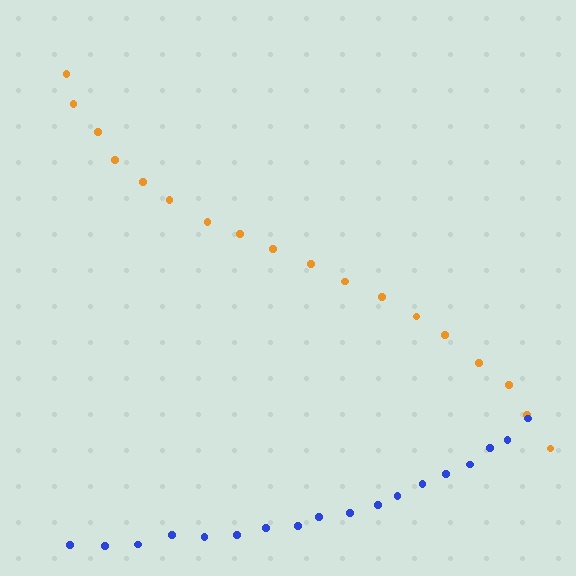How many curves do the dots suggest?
There are 2 distinct paths.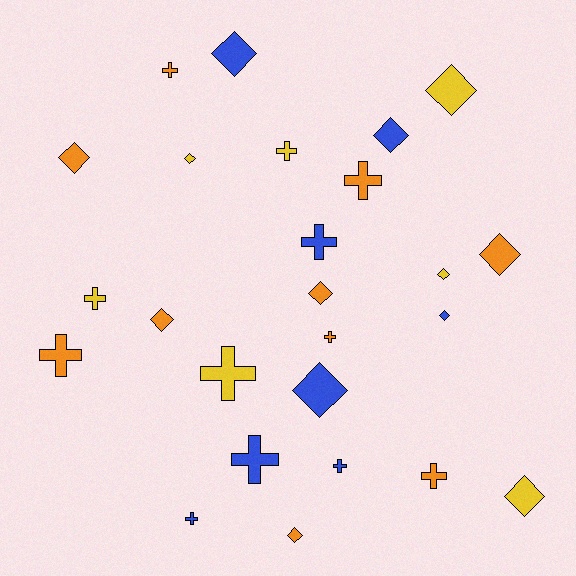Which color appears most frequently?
Orange, with 10 objects.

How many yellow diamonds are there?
There are 4 yellow diamonds.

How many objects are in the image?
There are 25 objects.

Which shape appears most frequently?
Diamond, with 13 objects.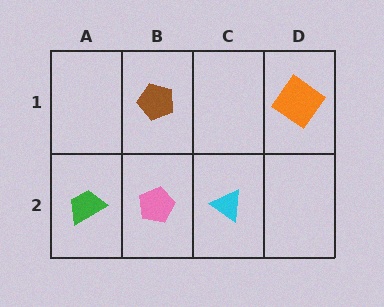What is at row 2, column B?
A pink pentagon.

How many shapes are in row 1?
2 shapes.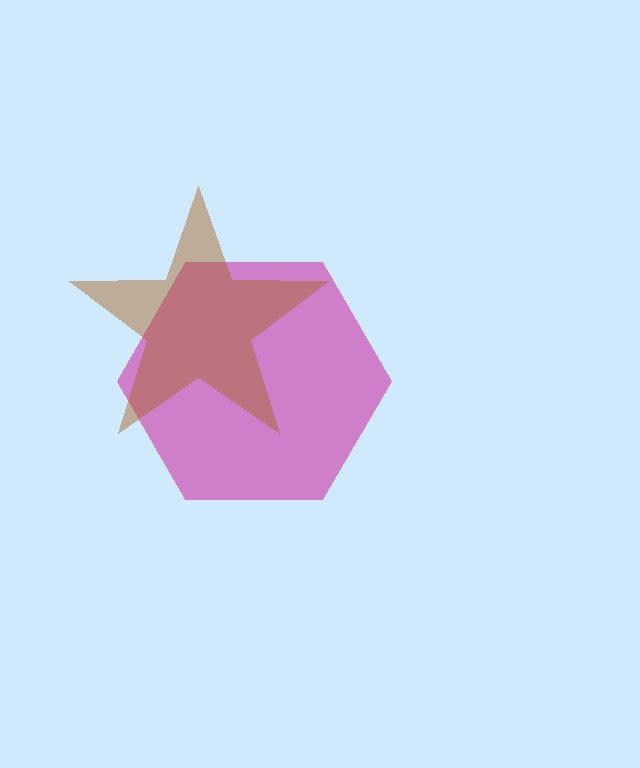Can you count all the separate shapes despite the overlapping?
Yes, there are 2 separate shapes.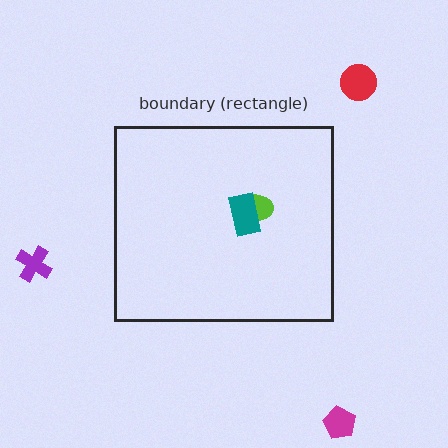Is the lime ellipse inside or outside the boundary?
Inside.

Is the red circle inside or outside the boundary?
Outside.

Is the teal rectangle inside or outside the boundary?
Inside.